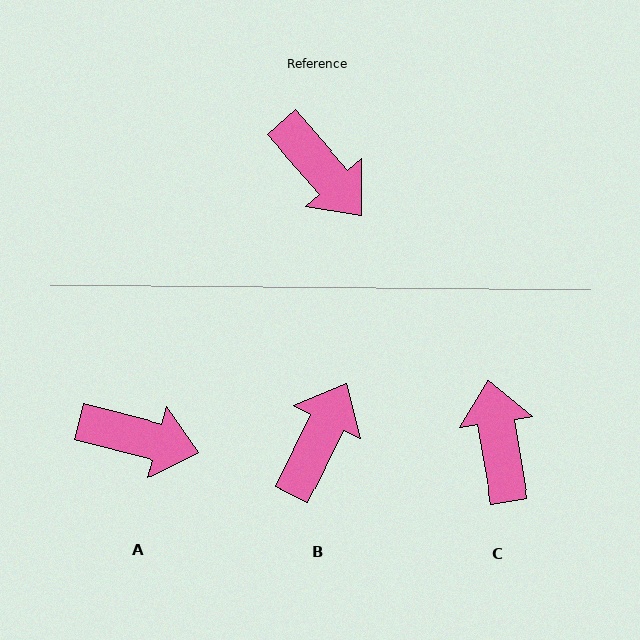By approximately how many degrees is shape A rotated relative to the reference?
Approximately 35 degrees counter-clockwise.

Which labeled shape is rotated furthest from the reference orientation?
C, about 149 degrees away.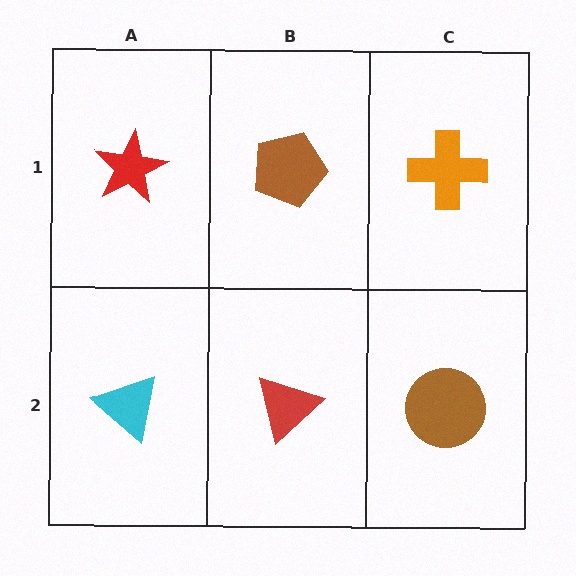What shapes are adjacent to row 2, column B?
A brown pentagon (row 1, column B), a cyan triangle (row 2, column A), a brown circle (row 2, column C).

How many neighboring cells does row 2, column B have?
3.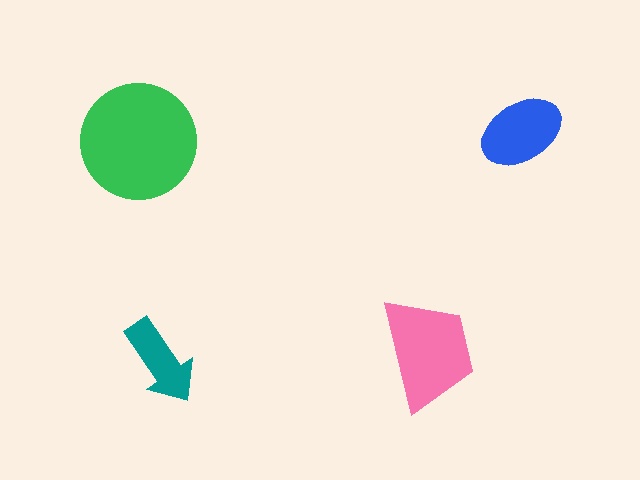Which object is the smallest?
The teal arrow.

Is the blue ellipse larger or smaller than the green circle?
Smaller.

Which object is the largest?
The green circle.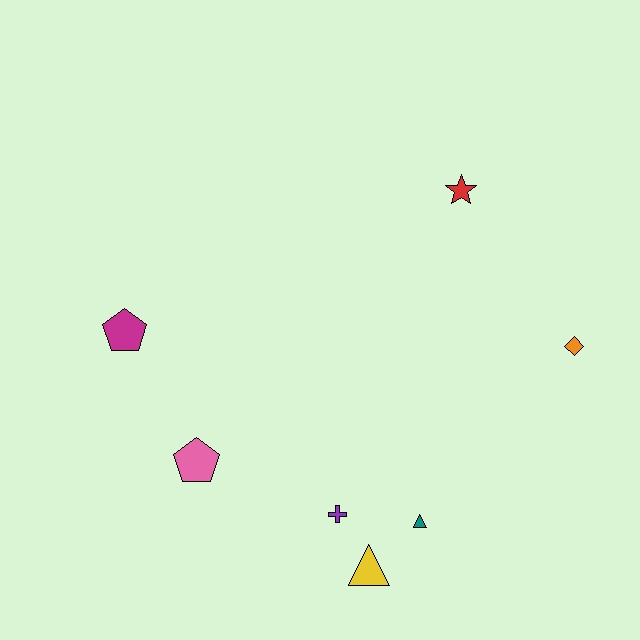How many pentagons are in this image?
There are 2 pentagons.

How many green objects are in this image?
There are no green objects.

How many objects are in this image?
There are 7 objects.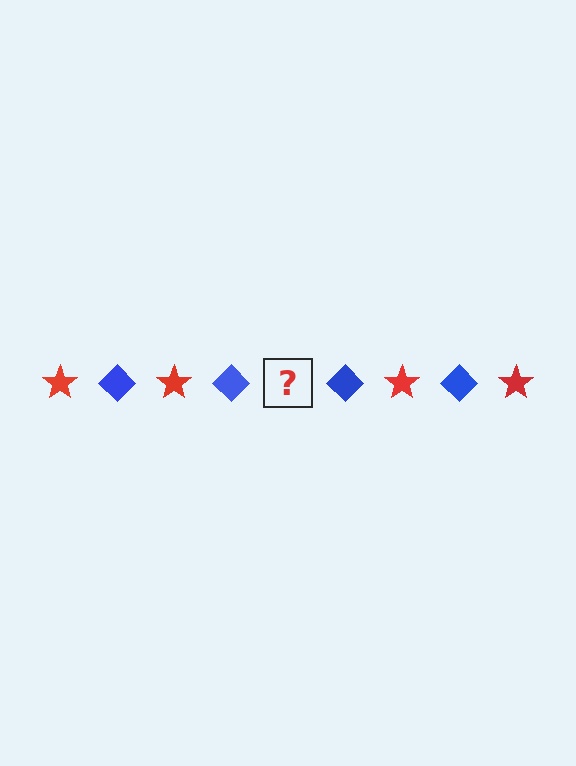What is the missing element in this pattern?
The missing element is a red star.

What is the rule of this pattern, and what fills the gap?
The rule is that the pattern alternates between red star and blue diamond. The gap should be filled with a red star.